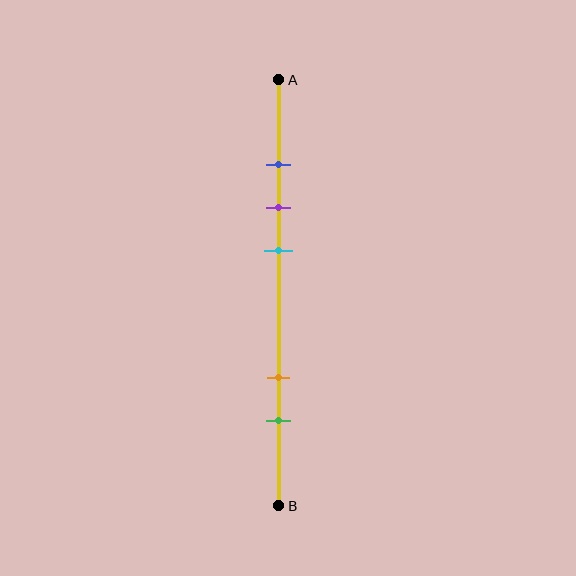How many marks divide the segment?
There are 5 marks dividing the segment.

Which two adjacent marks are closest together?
The blue and purple marks are the closest adjacent pair.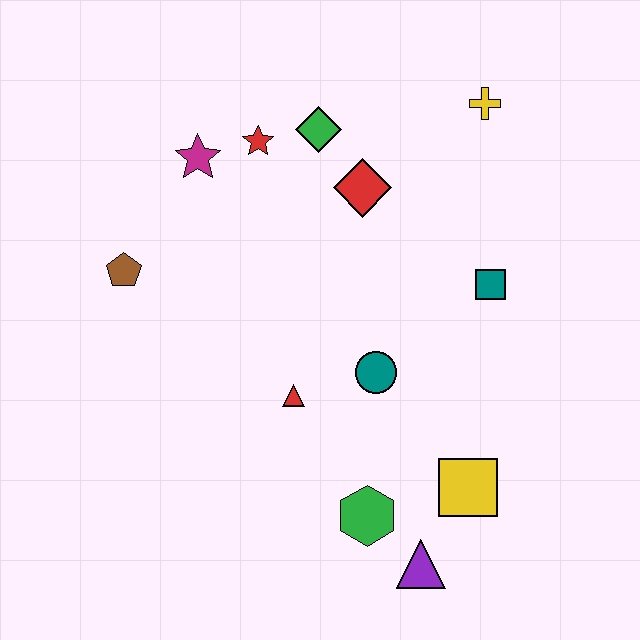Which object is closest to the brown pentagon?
The magenta star is closest to the brown pentagon.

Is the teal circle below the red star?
Yes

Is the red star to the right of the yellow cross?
No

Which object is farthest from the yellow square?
The magenta star is farthest from the yellow square.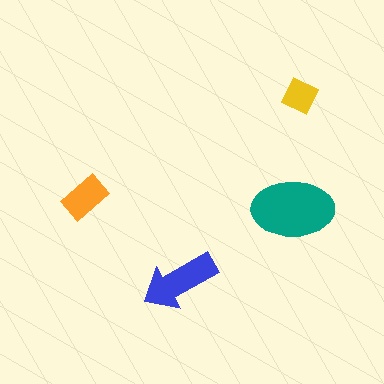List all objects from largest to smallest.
The teal ellipse, the blue arrow, the orange rectangle, the yellow square.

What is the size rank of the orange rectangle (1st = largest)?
3rd.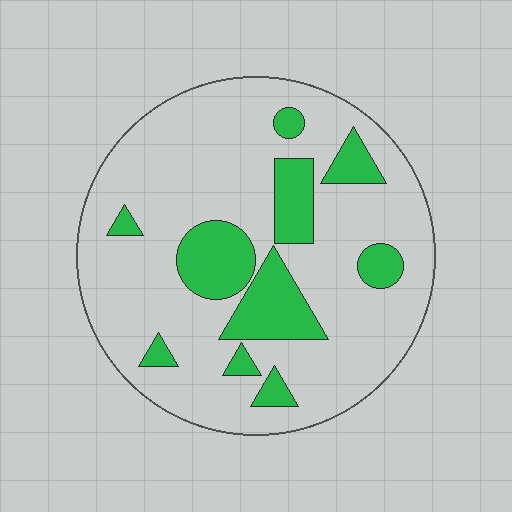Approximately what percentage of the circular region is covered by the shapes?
Approximately 20%.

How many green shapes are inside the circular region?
10.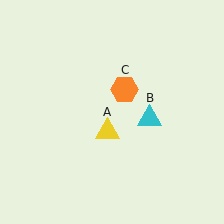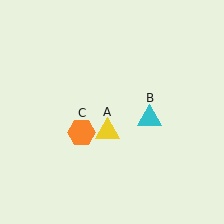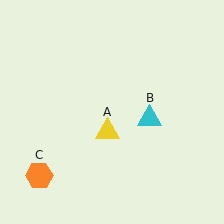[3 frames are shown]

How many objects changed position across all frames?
1 object changed position: orange hexagon (object C).